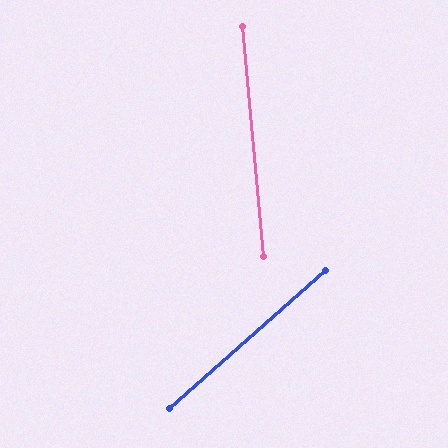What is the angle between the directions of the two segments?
Approximately 54 degrees.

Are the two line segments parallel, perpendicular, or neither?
Neither parallel nor perpendicular — they differ by about 54°.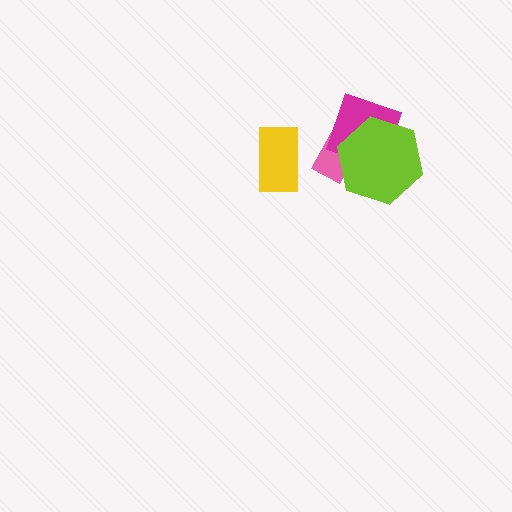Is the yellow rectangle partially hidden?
No, no other shape covers it.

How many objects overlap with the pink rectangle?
2 objects overlap with the pink rectangle.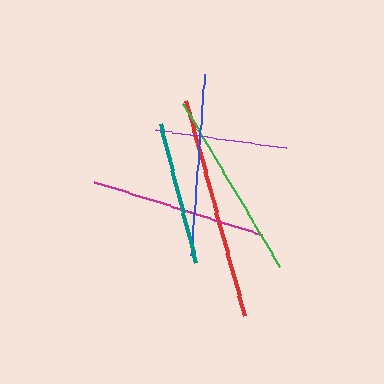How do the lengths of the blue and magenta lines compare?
The blue and magenta lines are approximately the same length.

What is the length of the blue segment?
The blue segment is approximately 182 pixels long.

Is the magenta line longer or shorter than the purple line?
The magenta line is longer than the purple line.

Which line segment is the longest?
The red line is the longest at approximately 223 pixels.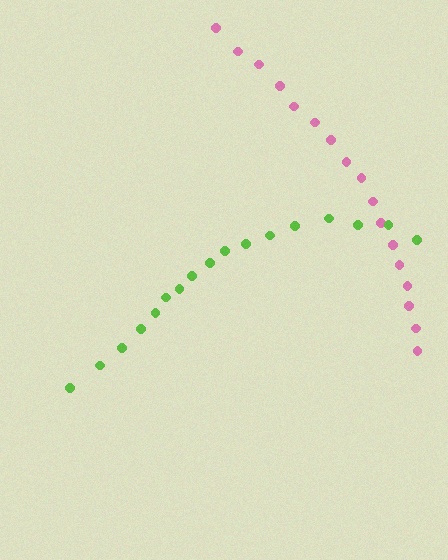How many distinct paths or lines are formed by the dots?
There are 2 distinct paths.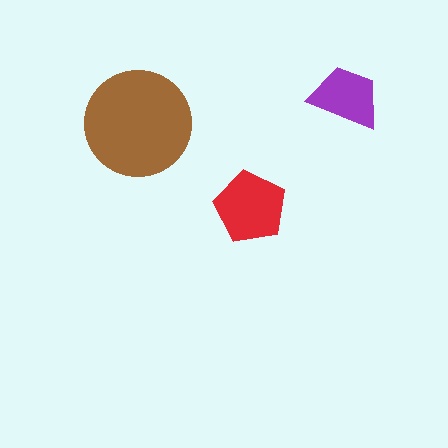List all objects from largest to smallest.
The brown circle, the red pentagon, the purple trapezoid.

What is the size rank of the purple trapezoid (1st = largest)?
3rd.